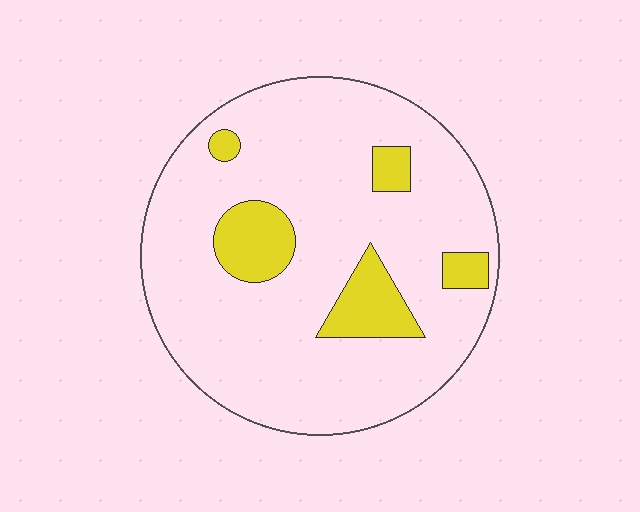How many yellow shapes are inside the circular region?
5.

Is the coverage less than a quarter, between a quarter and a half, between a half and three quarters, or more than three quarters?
Less than a quarter.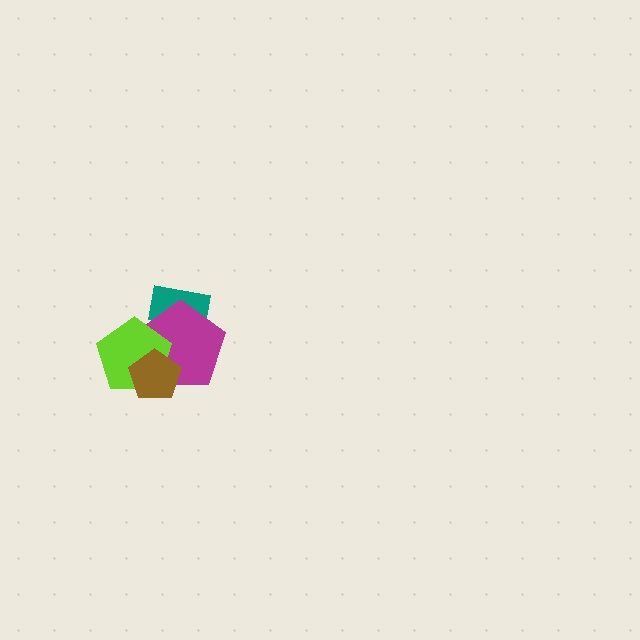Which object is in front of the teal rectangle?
The magenta pentagon is in front of the teal rectangle.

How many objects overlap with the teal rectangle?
1 object overlaps with the teal rectangle.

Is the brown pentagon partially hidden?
No, no other shape covers it.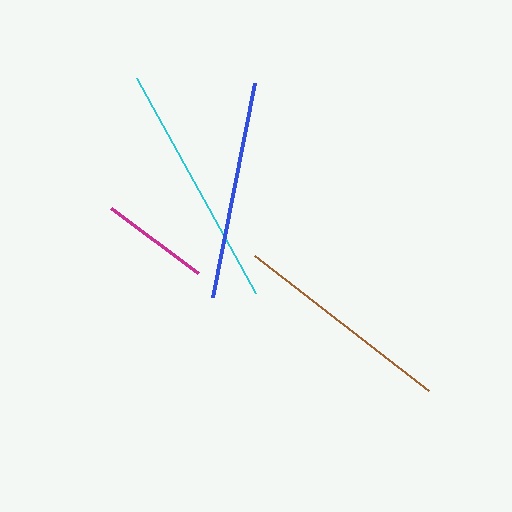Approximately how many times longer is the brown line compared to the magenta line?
The brown line is approximately 2.0 times the length of the magenta line.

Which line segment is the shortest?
The magenta line is the shortest at approximately 108 pixels.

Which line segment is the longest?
The cyan line is the longest at approximately 245 pixels.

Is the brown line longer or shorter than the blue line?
The brown line is longer than the blue line.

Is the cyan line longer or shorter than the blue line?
The cyan line is longer than the blue line.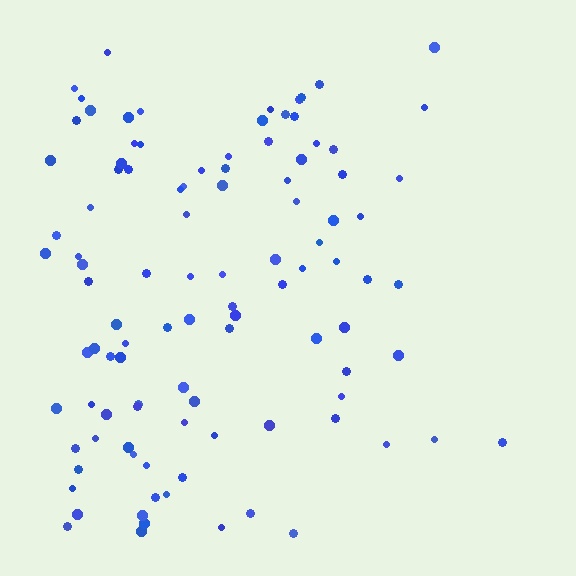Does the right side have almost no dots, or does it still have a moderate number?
Still a moderate number, just noticeably fewer than the left.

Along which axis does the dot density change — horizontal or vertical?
Horizontal.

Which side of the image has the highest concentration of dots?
The left.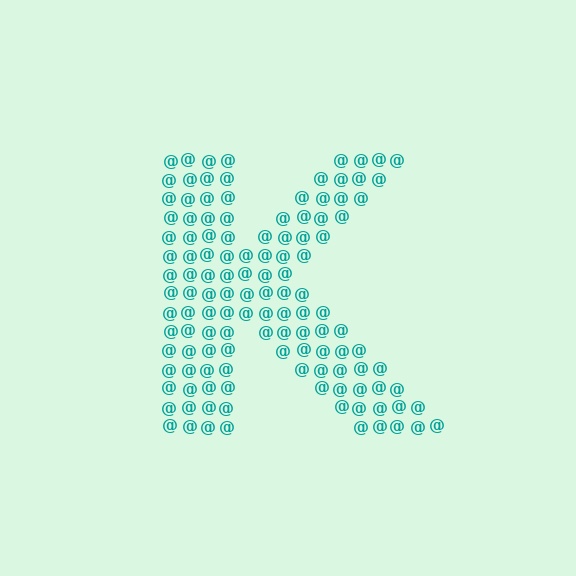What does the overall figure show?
The overall figure shows the letter K.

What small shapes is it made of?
It is made of small at signs.